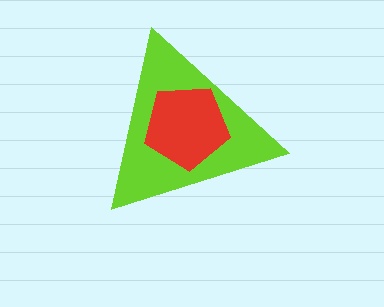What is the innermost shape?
The red pentagon.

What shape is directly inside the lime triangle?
The red pentagon.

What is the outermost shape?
The lime triangle.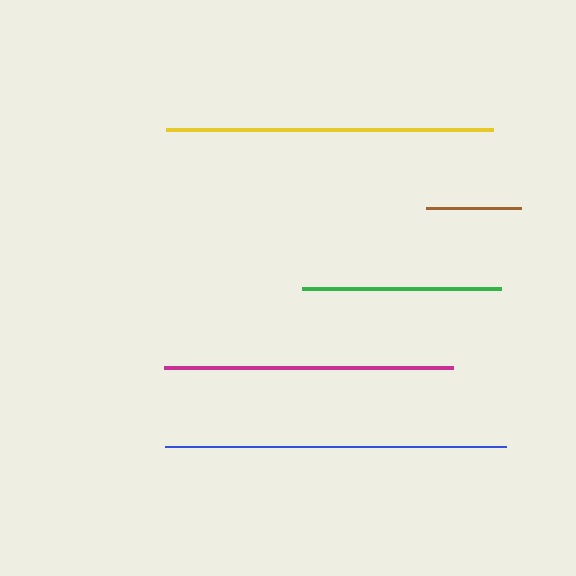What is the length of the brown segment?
The brown segment is approximately 95 pixels long.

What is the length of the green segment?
The green segment is approximately 199 pixels long.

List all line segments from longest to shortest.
From longest to shortest: blue, yellow, magenta, green, brown.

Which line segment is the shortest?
The brown line is the shortest at approximately 95 pixels.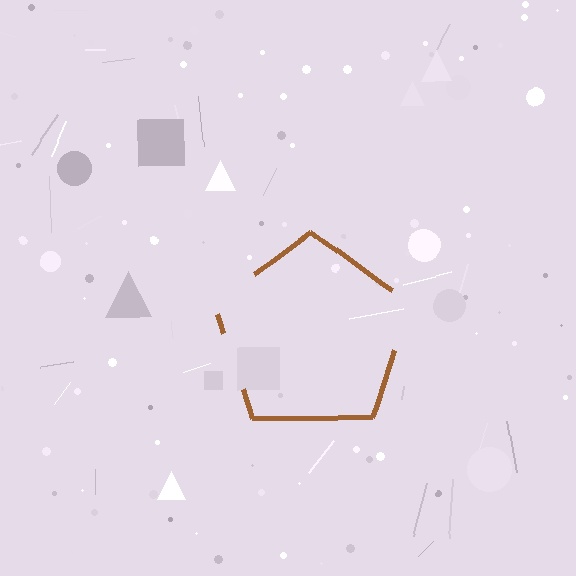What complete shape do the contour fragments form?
The contour fragments form a pentagon.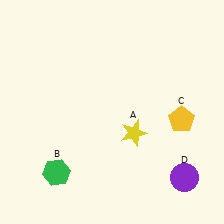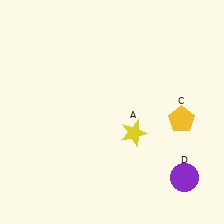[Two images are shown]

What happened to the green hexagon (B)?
The green hexagon (B) was removed in Image 2. It was in the bottom-left area of Image 1.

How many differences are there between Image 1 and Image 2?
There is 1 difference between the two images.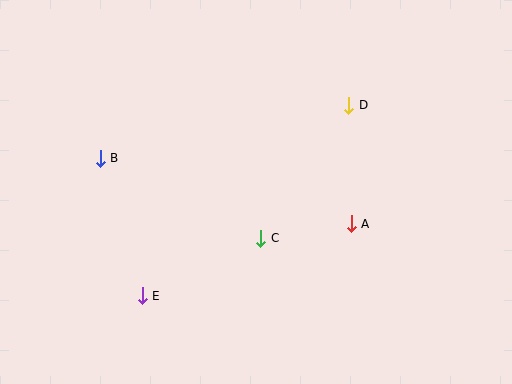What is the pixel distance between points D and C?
The distance between D and C is 159 pixels.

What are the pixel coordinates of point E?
Point E is at (142, 296).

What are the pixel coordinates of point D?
Point D is at (349, 105).